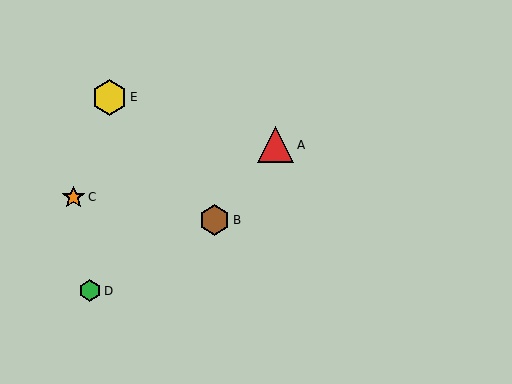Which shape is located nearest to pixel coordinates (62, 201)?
The orange star (labeled C) at (73, 197) is nearest to that location.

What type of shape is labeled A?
Shape A is a red triangle.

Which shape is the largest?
The red triangle (labeled A) is the largest.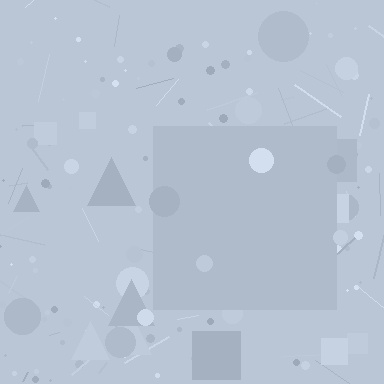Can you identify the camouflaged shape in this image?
The camouflaged shape is a square.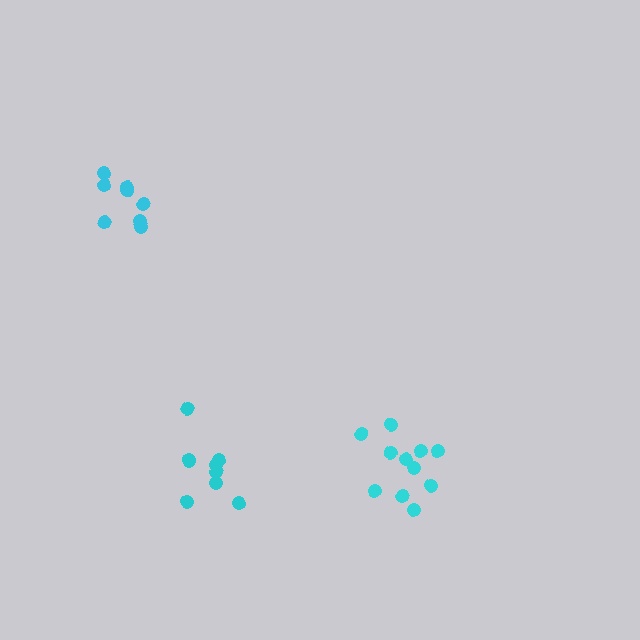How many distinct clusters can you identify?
There are 3 distinct clusters.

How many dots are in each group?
Group 1: 8 dots, Group 2: 8 dots, Group 3: 11 dots (27 total).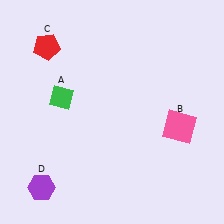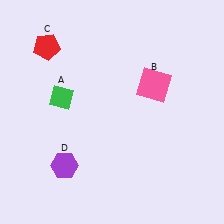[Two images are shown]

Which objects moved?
The objects that moved are: the pink square (B), the purple hexagon (D).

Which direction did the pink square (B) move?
The pink square (B) moved up.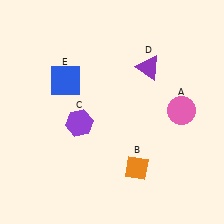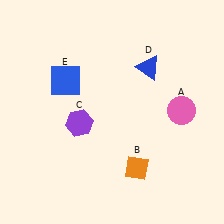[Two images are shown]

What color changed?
The triangle (D) changed from purple in Image 1 to blue in Image 2.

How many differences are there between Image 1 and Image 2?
There is 1 difference between the two images.